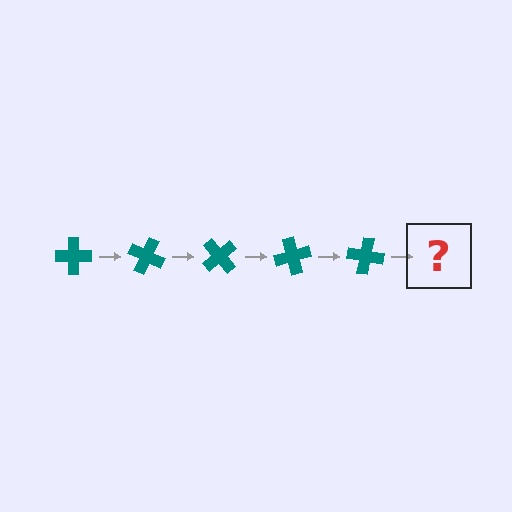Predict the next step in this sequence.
The next step is a teal cross rotated 125 degrees.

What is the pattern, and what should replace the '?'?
The pattern is that the cross rotates 25 degrees each step. The '?' should be a teal cross rotated 125 degrees.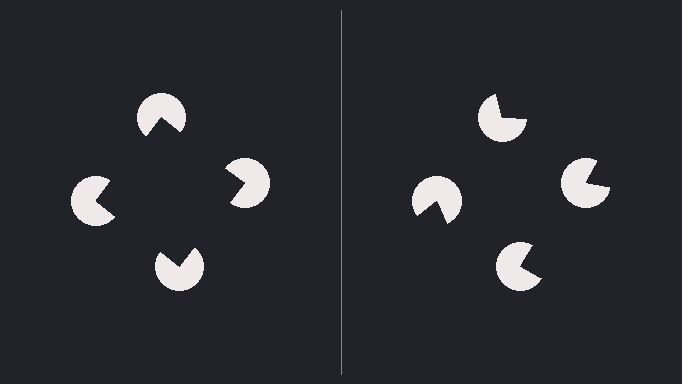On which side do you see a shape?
An illusory square appears on the left side. On the right side the wedge cuts are rotated, so no coherent shape forms.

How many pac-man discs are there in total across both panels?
8 — 4 on each side.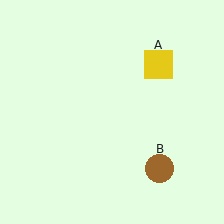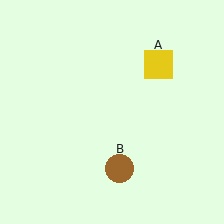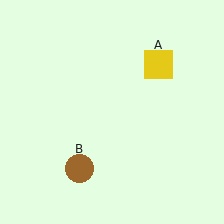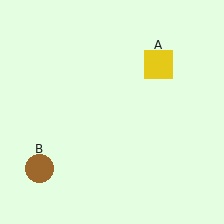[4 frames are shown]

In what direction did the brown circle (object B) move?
The brown circle (object B) moved left.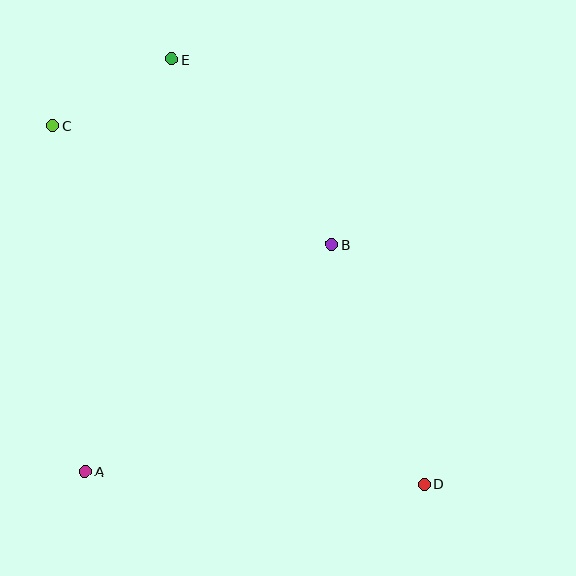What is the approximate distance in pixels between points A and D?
The distance between A and D is approximately 340 pixels.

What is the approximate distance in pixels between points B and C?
The distance between B and C is approximately 303 pixels.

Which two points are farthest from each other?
Points C and D are farthest from each other.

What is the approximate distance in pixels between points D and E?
The distance between D and E is approximately 494 pixels.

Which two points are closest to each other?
Points C and E are closest to each other.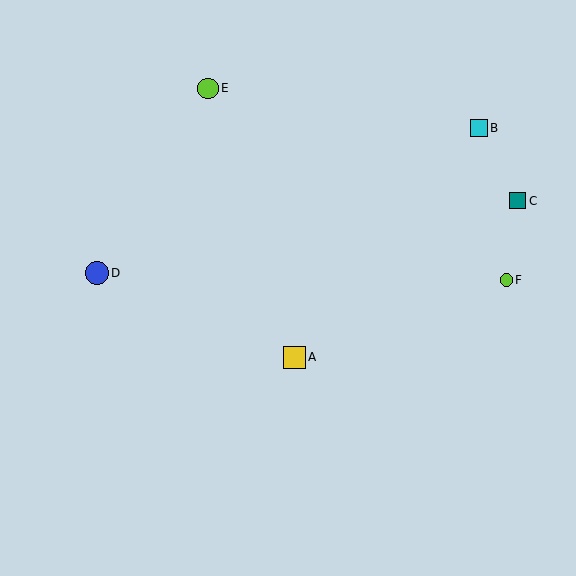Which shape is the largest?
The blue circle (labeled D) is the largest.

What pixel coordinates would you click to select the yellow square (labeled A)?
Click at (294, 357) to select the yellow square A.